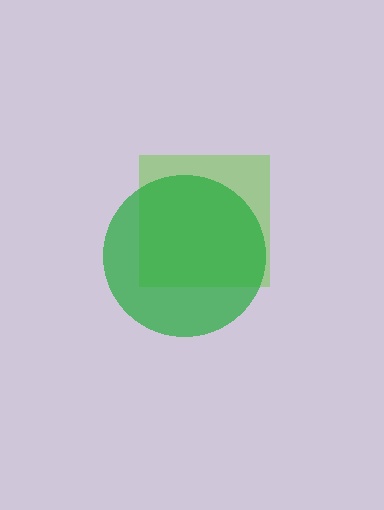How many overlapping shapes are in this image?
There are 2 overlapping shapes in the image.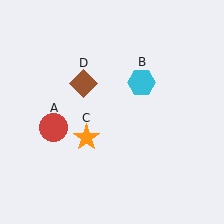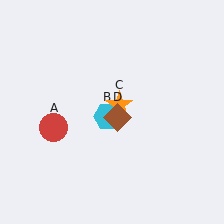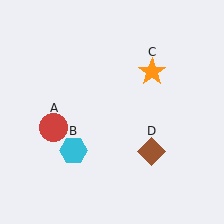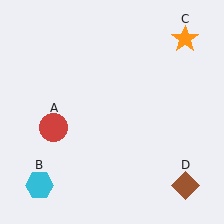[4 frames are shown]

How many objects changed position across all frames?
3 objects changed position: cyan hexagon (object B), orange star (object C), brown diamond (object D).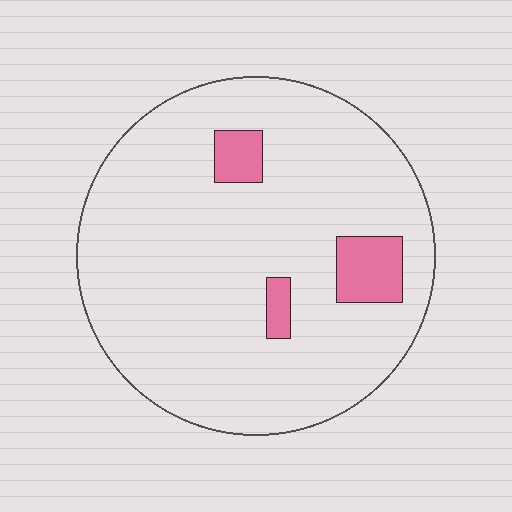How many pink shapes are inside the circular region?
3.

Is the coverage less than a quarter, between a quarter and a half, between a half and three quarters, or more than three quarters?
Less than a quarter.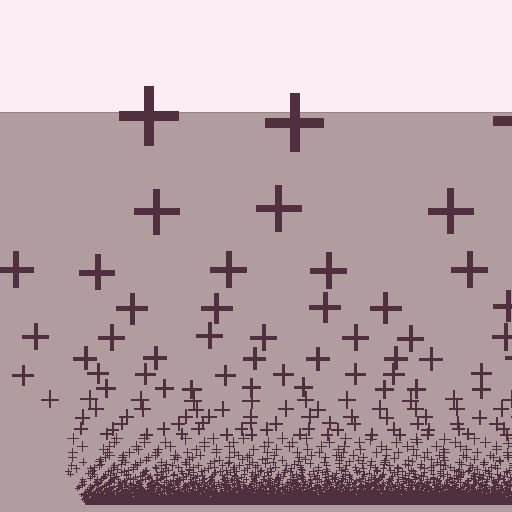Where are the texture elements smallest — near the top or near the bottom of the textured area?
Near the bottom.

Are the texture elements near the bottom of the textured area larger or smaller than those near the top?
Smaller. The gradient is inverted — elements near the bottom are smaller and denser.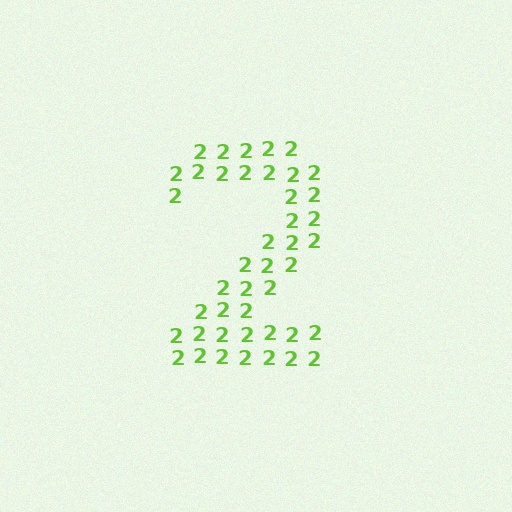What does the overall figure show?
The overall figure shows the digit 2.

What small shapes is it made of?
It is made of small digit 2's.